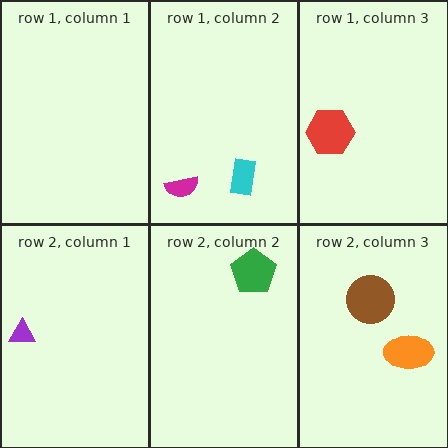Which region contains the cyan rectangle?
The row 1, column 2 region.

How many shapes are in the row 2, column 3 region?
2.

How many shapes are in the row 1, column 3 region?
1.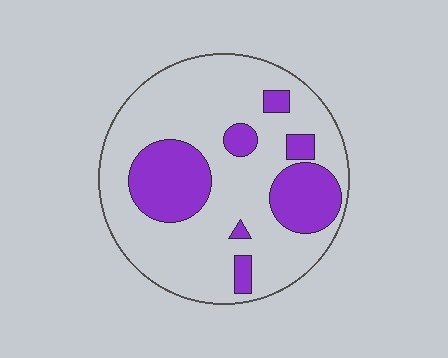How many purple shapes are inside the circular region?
7.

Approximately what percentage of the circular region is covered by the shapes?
Approximately 25%.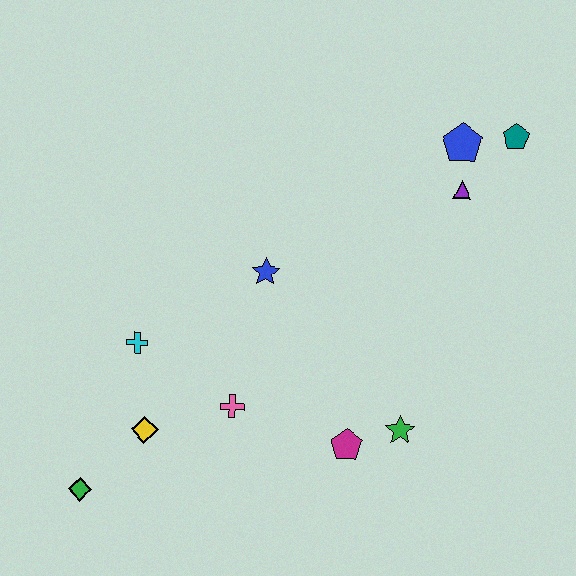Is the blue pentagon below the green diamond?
No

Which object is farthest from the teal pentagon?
The green diamond is farthest from the teal pentagon.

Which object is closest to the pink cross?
The yellow diamond is closest to the pink cross.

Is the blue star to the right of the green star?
No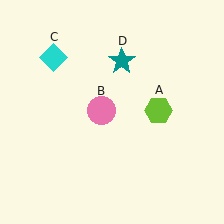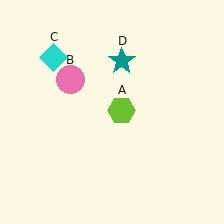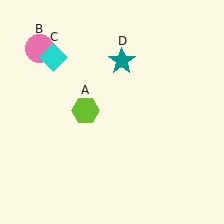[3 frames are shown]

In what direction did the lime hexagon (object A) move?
The lime hexagon (object A) moved left.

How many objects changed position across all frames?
2 objects changed position: lime hexagon (object A), pink circle (object B).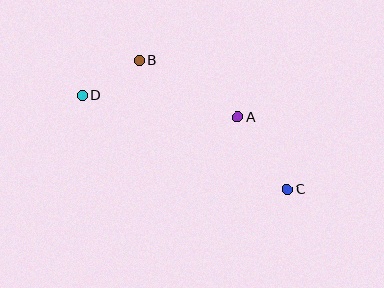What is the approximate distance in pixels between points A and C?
The distance between A and C is approximately 88 pixels.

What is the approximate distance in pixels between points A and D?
The distance between A and D is approximately 157 pixels.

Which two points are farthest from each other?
Points C and D are farthest from each other.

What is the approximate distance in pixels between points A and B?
The distance between A and B is approximately 114 pixels.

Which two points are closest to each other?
Points B and D are closest to each other.